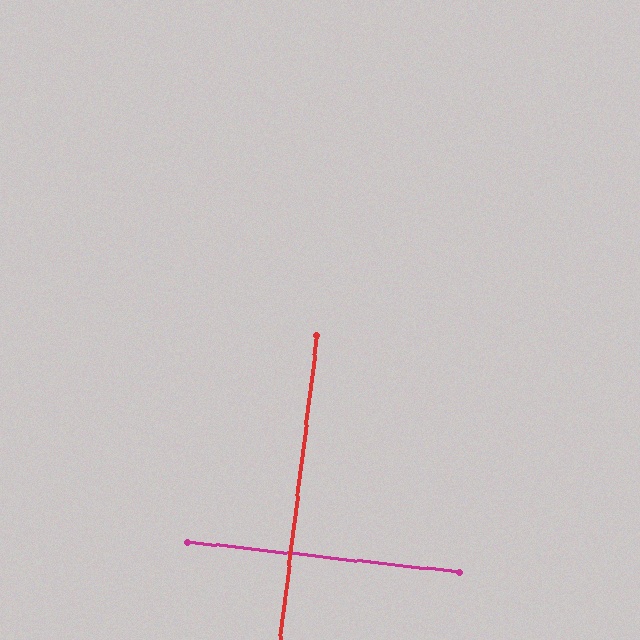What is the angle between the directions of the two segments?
Approximately 89 degrees.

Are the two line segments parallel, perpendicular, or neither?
Perpendicular — they meet at approximately 89°.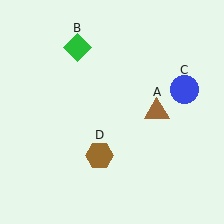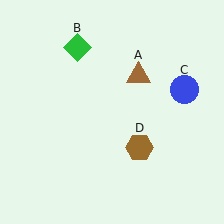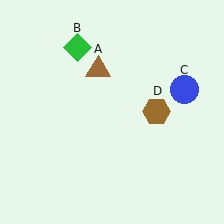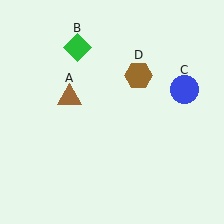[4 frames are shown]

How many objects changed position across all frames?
2 objects changed position: brown triangle (object A), brown hexagon (object D).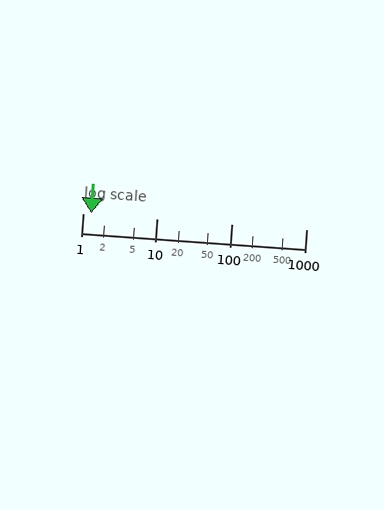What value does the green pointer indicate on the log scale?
The pointer indicates approximately 1.3.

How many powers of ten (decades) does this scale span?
The scale spans 3 decades, from 1 to 1000.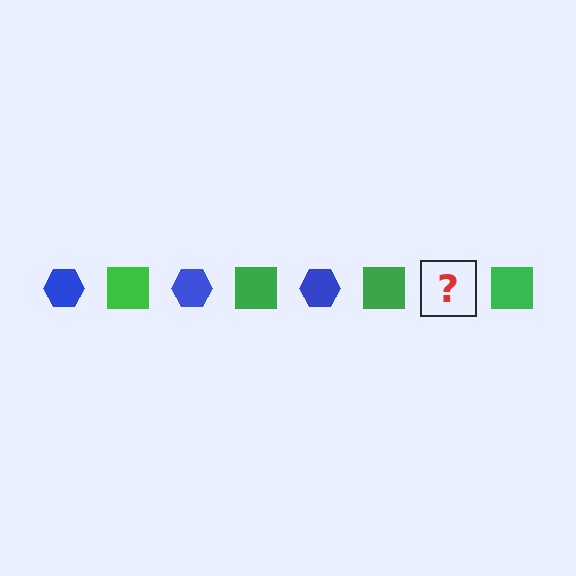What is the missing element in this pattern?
The missing element is a blue hexagon.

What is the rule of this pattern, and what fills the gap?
The rule is that the pattern alternates between blue hexagon and green square. The gap should be filled with a blue hexagon.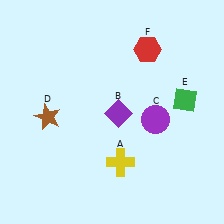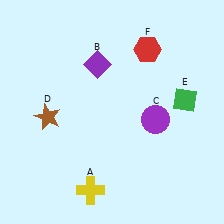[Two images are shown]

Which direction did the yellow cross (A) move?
The yellow cross (A) moved left.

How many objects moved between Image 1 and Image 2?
2 objects moved between the two images.